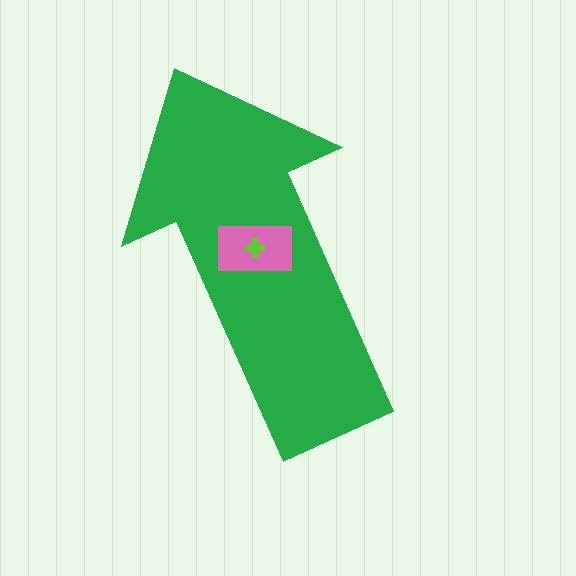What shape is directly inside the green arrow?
The pink rectangle.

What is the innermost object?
The lime cross.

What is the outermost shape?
The green arrow.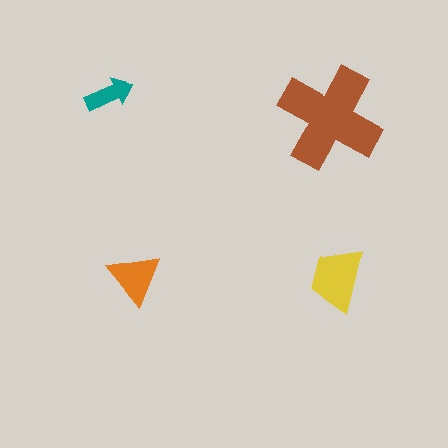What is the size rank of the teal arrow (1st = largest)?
4th.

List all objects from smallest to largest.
The teal arrow, the orange triangle, the yellow trapezoid, the brown cross.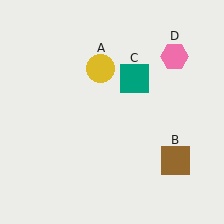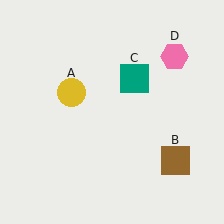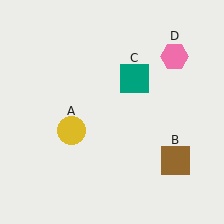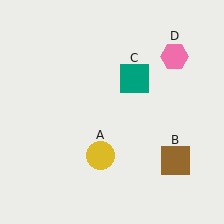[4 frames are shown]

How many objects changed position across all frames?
1 object changed position: yellow circle (object A).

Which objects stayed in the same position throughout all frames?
Brown square (object B) and teal square (object C) and pink hexagon (object D) remained stationary.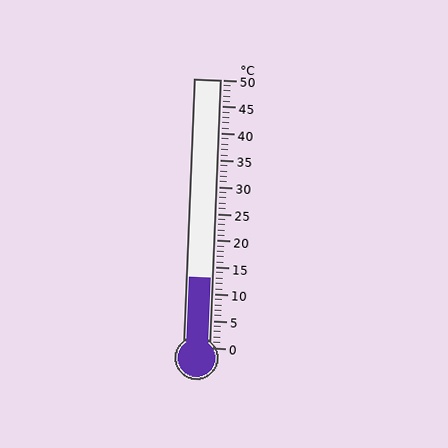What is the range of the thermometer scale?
The thermometer scale ranges from 0°C to 50°C.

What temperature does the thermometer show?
The thermometer shows approximately 13°C.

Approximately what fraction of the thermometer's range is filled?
The thermometer is filled to approximately 25% of its range.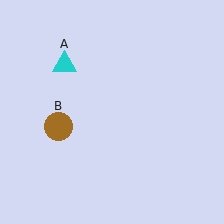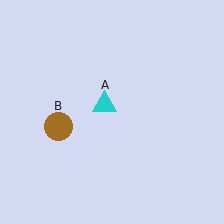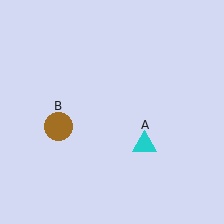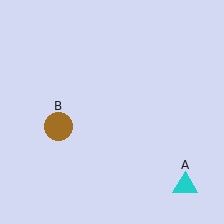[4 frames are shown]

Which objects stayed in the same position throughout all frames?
Brown circle (object B) remained stationary.